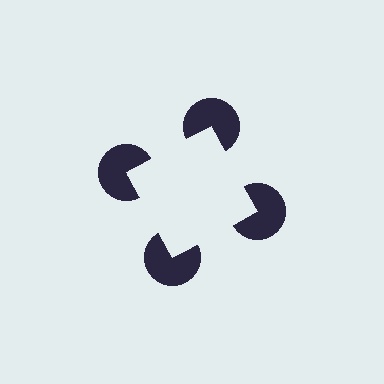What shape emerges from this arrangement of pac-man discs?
An illusory square — its edges are inferred from the aligned wedge cuts in the pac-man discs, not physically drawn.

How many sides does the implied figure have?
4 sides.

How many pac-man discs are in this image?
There are 4 — one at each vertex of the illusory square.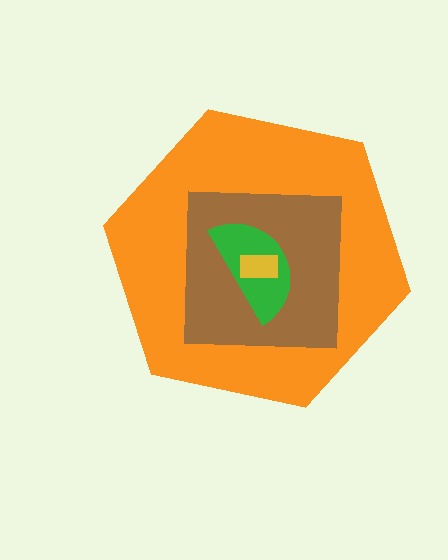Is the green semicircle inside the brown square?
Yes.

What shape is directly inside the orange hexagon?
The brown square.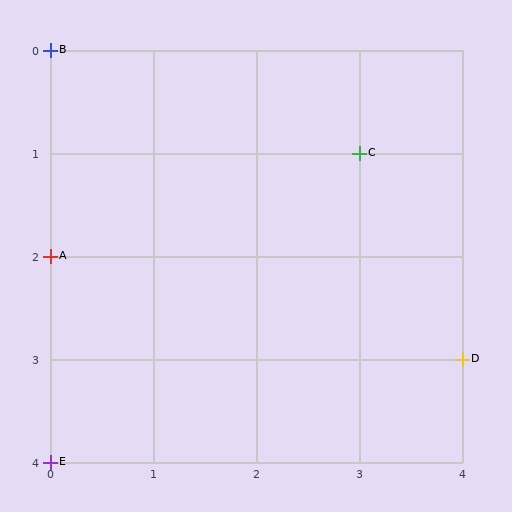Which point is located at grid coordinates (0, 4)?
Point E is at (0, 4).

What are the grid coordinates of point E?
Point E is at grid coordinates (0, 4).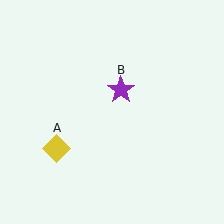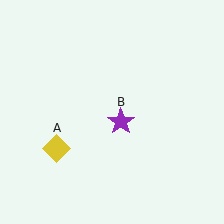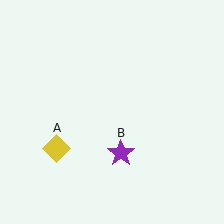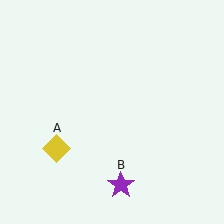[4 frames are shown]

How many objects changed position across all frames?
1 object changed position: purple star (object B).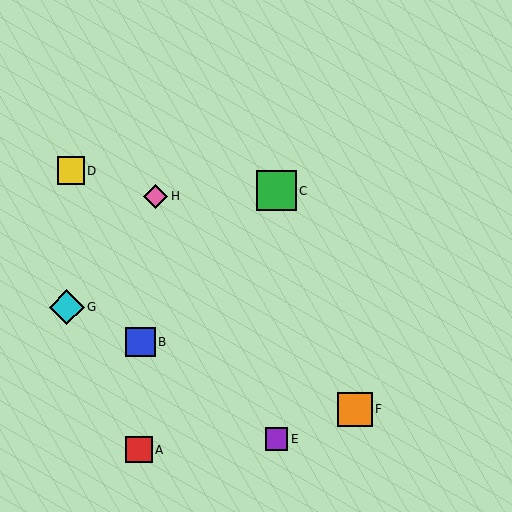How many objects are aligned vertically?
2 objects (C, E) are aligned vertically.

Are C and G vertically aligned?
No, C is at x≈276 and G is at x≈67.